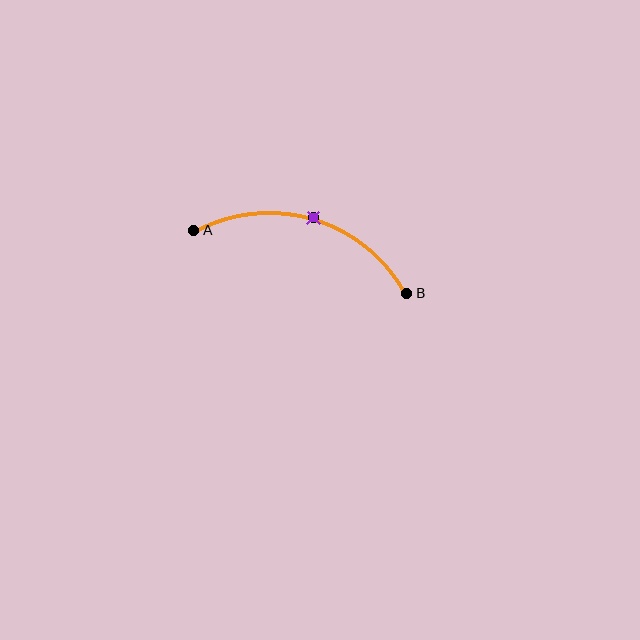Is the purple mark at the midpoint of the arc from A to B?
Yes. The purple mark lies on the arc at equal arc-length from both A and B — it is the arc midpoint.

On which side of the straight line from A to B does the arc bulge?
The arc bulges above the straight line connecting A and B.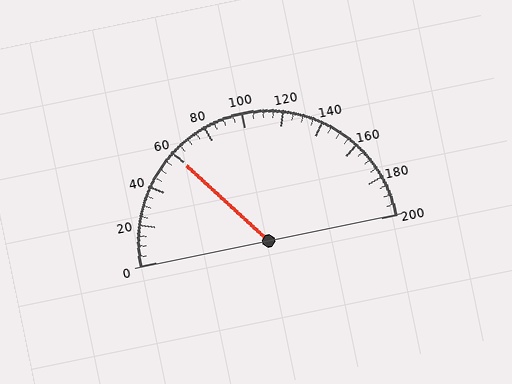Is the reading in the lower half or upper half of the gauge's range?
The reading is in the lower half of the range (0 to 200).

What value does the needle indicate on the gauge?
The needle indicates approximately 60.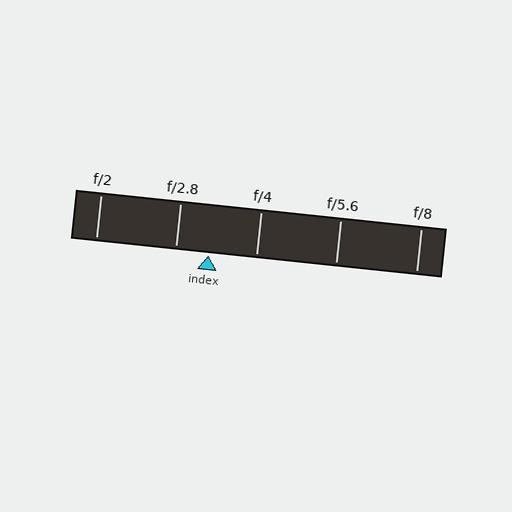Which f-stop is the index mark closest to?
The index mark is closest to f/2.8.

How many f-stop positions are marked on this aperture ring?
There are 5 f-stop positions marked.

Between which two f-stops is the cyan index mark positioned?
The index mark is between f/2.8 and f/4.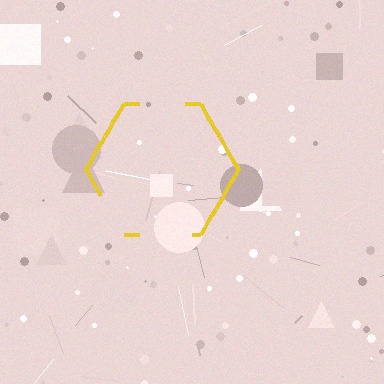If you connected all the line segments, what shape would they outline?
They would outline a hexagon.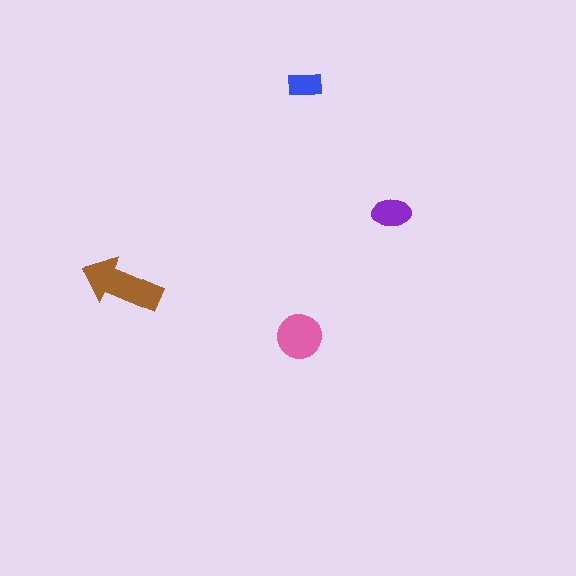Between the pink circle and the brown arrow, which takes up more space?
The brown arrow.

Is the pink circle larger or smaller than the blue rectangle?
Larger.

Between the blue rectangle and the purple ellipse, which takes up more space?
The purple ellipse.